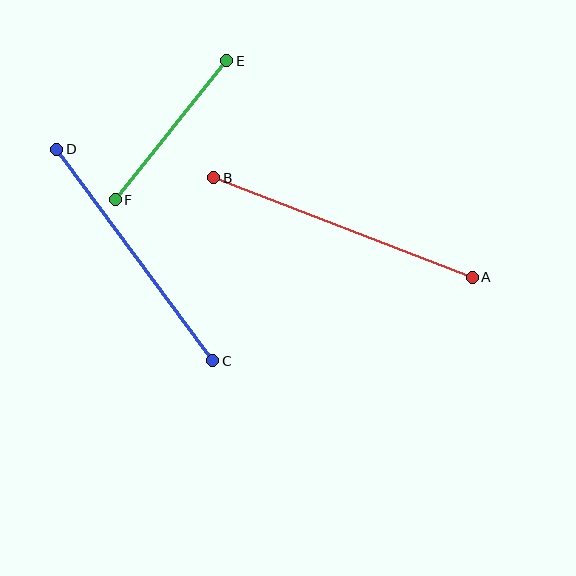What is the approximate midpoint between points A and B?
The midpoint is at approximately (343, 227) pixels.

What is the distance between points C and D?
The distance is approximately 263 pixels.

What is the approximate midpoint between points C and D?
The midpoint is at approximately (135, 255) pixels.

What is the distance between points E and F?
The distance is approximately 178 pixels.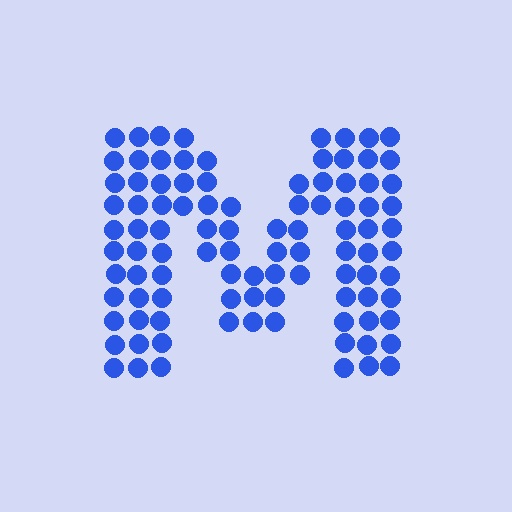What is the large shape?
The large shape is the letter M.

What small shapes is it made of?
It is made of small circles.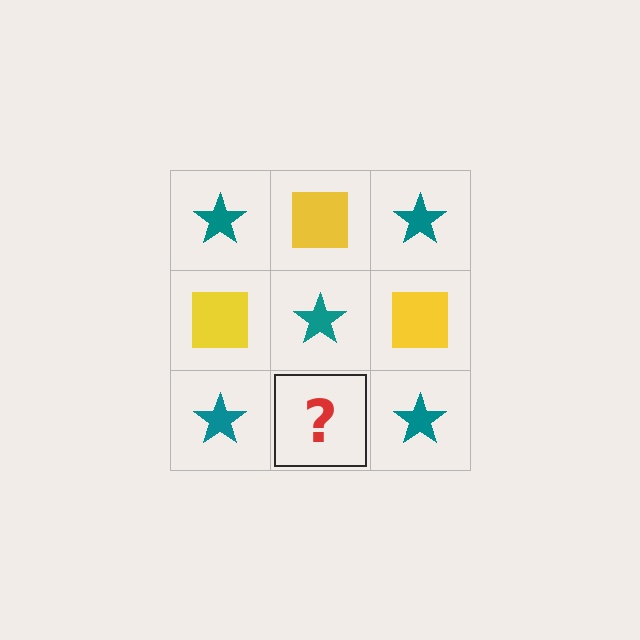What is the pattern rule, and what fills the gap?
The rule is that it alternates teal star and yellow square in a checkerboard pattern. The gap should be filled with a yellow square.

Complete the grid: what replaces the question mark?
The question mark should be replaced with a yellow square.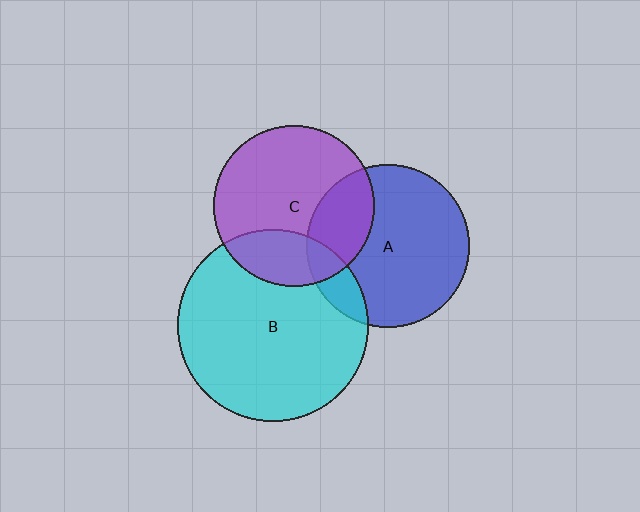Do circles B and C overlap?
Yes.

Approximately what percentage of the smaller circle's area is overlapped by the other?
Approximately 25%.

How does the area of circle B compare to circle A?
Approximately 1.4 times.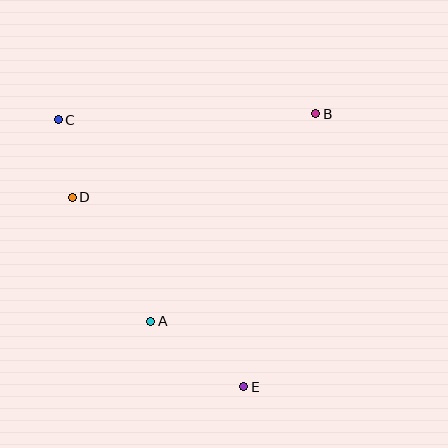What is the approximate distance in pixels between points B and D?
The distance between B and D is approximately 257 pixels.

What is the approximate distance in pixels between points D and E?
The distance between D and E is approximately 256 pixels.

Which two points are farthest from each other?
Points C and E are farthest from each other.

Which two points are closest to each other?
Points C and D are closest to each other.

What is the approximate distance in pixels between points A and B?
The distance between A and B is approximately 265 pixels.